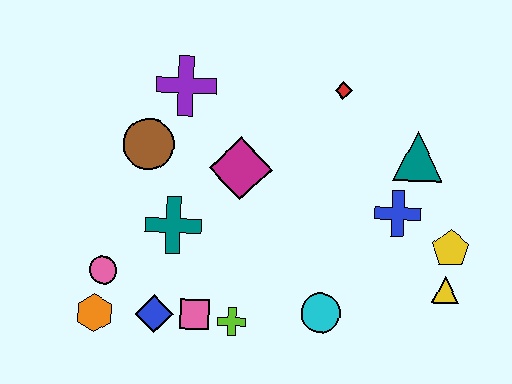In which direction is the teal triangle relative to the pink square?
The teal triangle is to the right of the pink square.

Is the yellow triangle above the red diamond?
No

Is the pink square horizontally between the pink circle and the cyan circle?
Yes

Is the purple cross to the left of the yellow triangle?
Yes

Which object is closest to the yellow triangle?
The yellow pentagon is closest to the yellow triangle.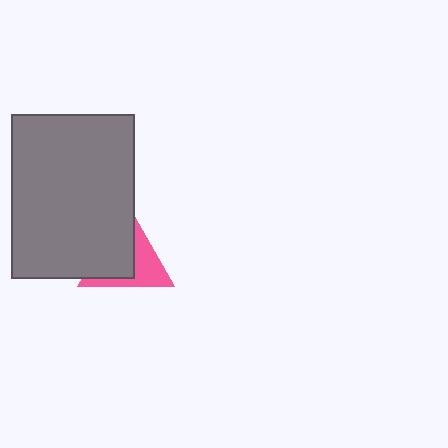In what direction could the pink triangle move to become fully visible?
The pink triangle could move right. That would shift it out from behind the gray rectangle entirely.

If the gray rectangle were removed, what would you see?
You would see the complete pink triangle.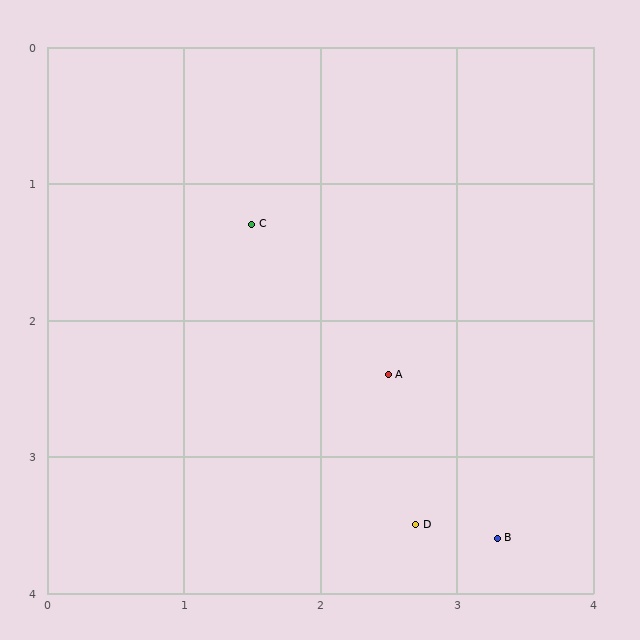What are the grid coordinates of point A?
Point A is at approximately (2.5, 2.4).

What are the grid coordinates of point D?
Point D is at approximately (2.7, 3.5).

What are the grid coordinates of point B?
Point B is at approximately (3.3, 3.6).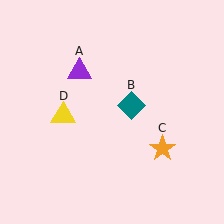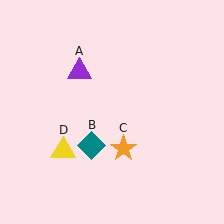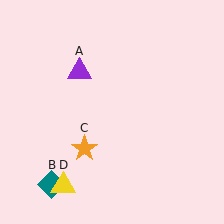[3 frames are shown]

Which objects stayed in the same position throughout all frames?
Purple triangle (object A) remained stationary.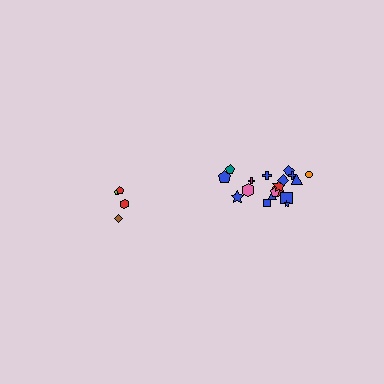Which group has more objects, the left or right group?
The right group.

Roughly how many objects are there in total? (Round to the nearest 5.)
Roughly 20 objects in total.